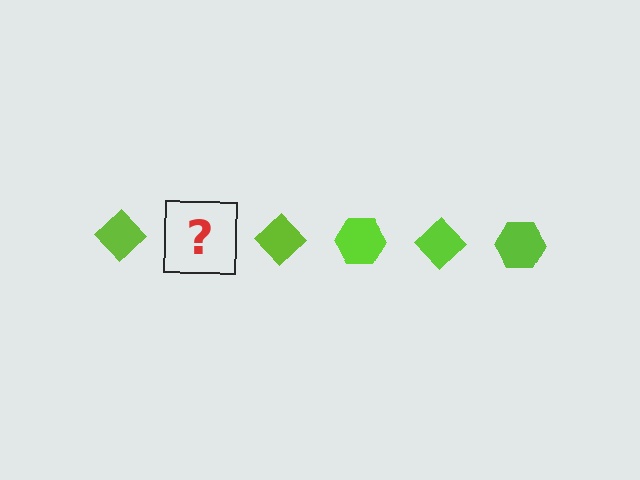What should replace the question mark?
The question mark should be replaced with a lime hexagon.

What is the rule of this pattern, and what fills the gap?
The rule is that the pattern cycles through diamond, hexagon shapes in lime. The gap should be filled with a lime hexagon.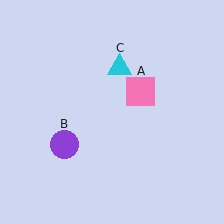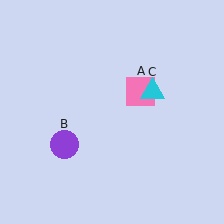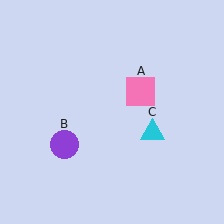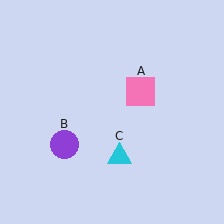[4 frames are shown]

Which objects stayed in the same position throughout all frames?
Pink square (object A) and purple circle (object B) remained stationary.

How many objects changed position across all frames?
1 object changed position: cyan triangle (object C).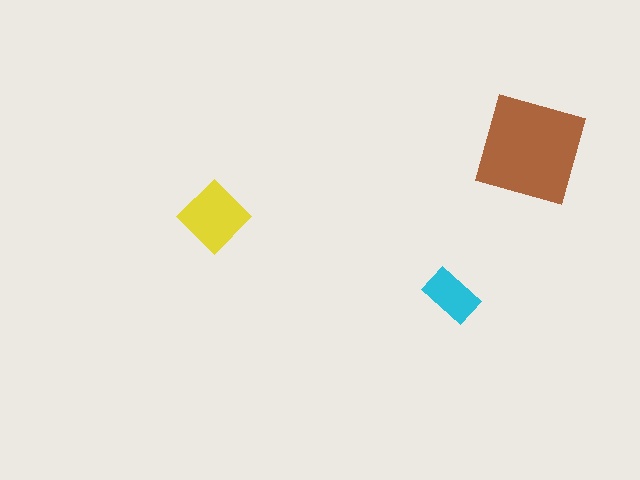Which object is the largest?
The brown square.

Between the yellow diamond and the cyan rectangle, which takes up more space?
The yellow diamond.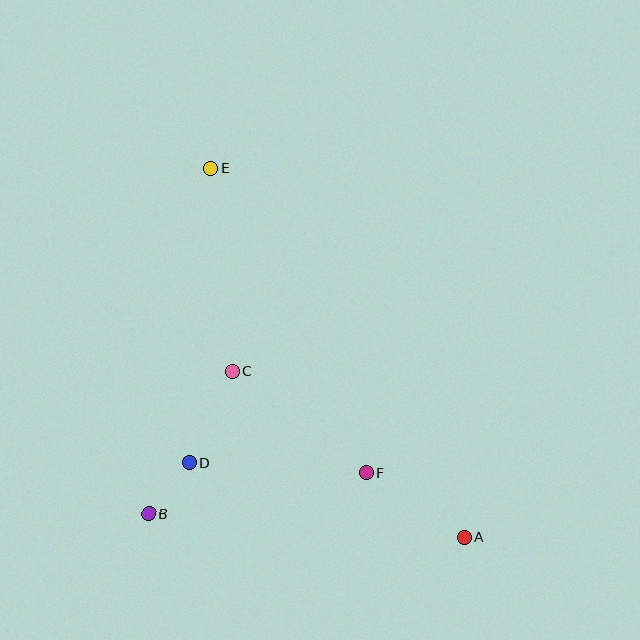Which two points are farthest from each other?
Points A and E are farthest from each other.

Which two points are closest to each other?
Points B and D are closest to each other.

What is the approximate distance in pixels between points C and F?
The distance between C and F is approximately 169 pixels.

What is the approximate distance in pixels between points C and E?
The distance between C and E is approximately 204 pixels.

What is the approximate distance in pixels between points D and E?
The distance between D and E is approximately 295 pixels.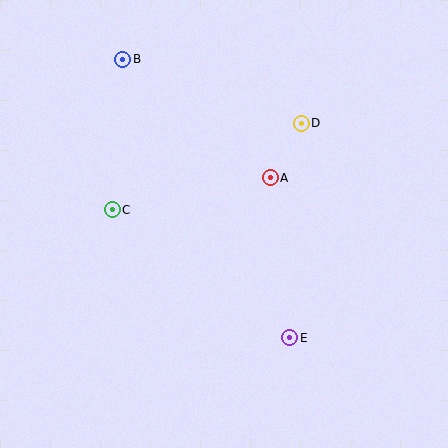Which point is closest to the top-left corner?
Point B is closest to the top-left corner.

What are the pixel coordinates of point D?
Point D is at (301, 123).